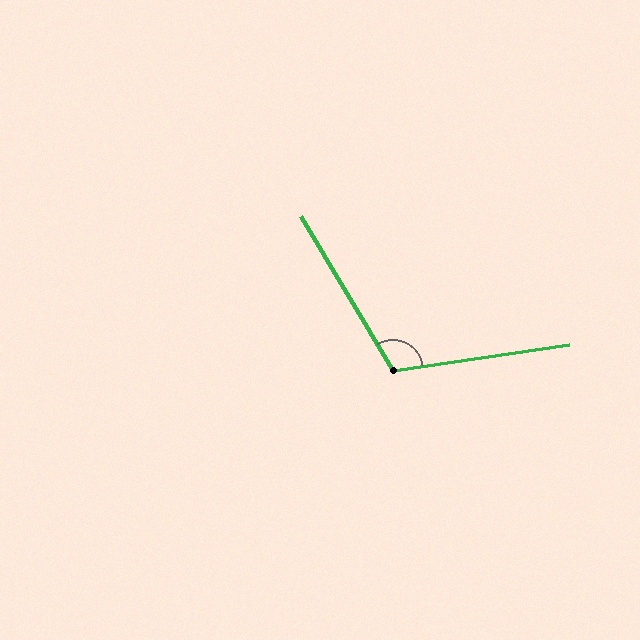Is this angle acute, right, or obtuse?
It is obtuse.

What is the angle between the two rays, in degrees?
Approximately 113 degrees.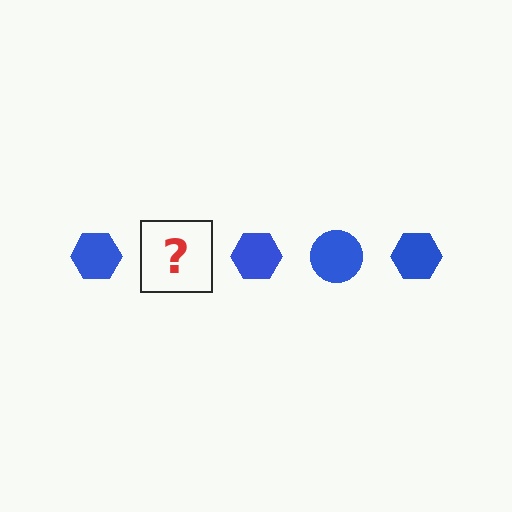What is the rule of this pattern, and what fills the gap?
The rule is that the pattern cycles through hexagon, circle shapes in blue. The gap should be filled with a blue circle.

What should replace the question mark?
The question mark should be replaced with a blue circle.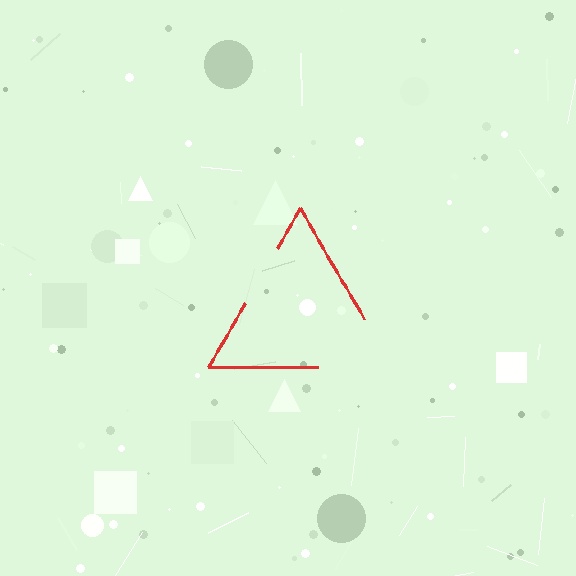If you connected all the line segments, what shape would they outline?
They would outline a triangle.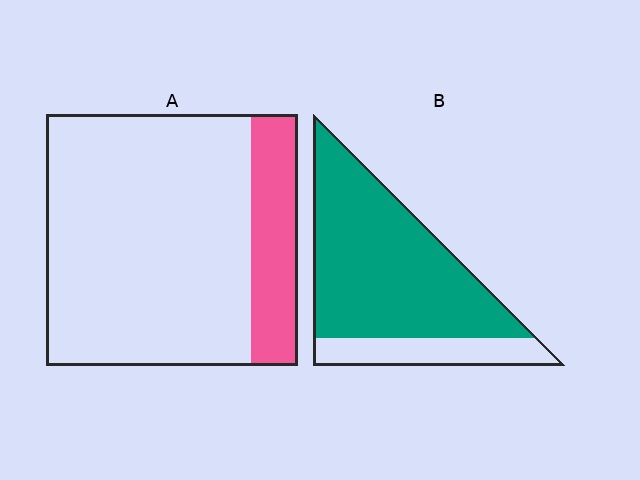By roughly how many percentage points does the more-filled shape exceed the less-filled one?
By roughly 60 percentage points (B over A).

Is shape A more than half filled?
No.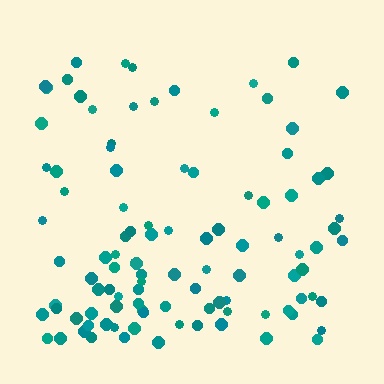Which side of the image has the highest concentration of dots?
The bottom.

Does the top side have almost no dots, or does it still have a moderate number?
Still a moderate number, just noticeably fewer than the bottom.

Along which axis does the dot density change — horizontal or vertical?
Vertical.